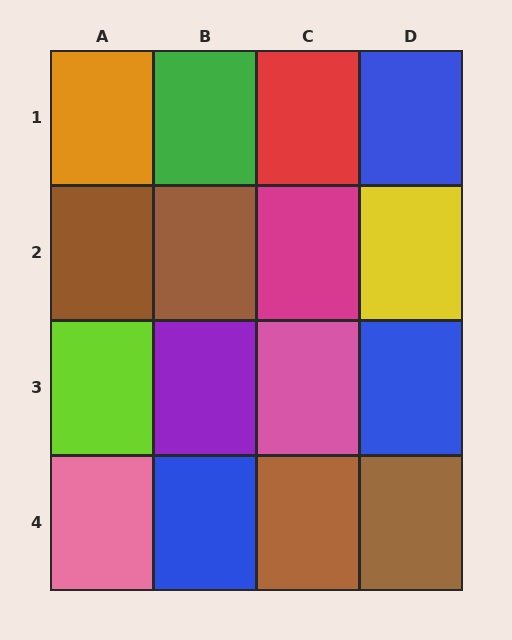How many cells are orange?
1 cell is orange.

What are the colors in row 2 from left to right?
Brown, brown, magenta, yellow.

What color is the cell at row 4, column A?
Pink.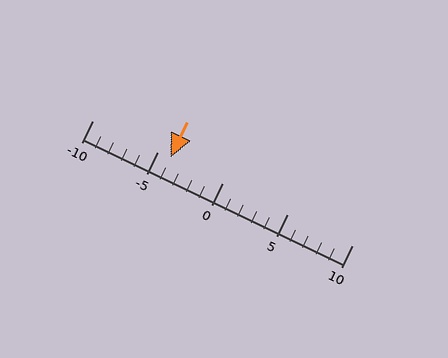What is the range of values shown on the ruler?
The ruler shows values from -10 to 10.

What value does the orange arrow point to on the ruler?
The orange arrow points to approximately -4.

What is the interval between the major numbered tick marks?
The major tick marks are spaced 5 units apart.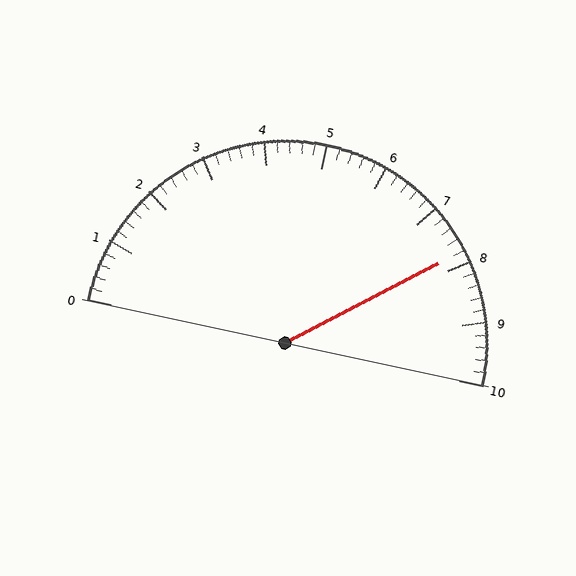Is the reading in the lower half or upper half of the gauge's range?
The reading is in the upper half of the range (0 to 10).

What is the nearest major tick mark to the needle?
The nearest major tick mark is 8.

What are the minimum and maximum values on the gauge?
The gauge ranges from 0 to 10.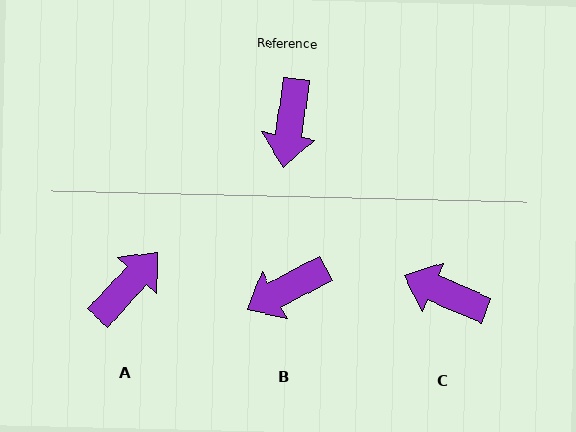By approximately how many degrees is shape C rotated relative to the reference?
Approximately 105 degrees clockwise.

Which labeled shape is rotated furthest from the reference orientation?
A, about 146 degrees away.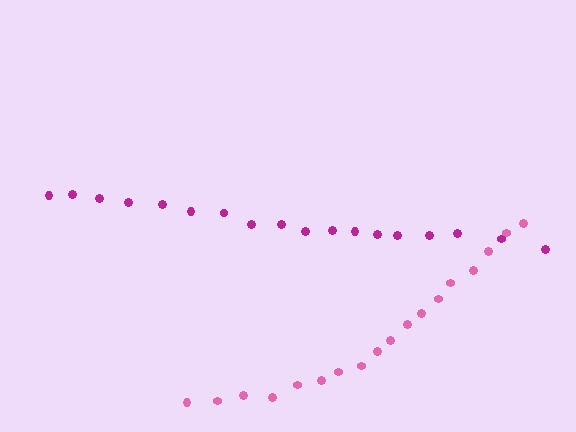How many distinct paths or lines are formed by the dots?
There are 2 distinct paths.